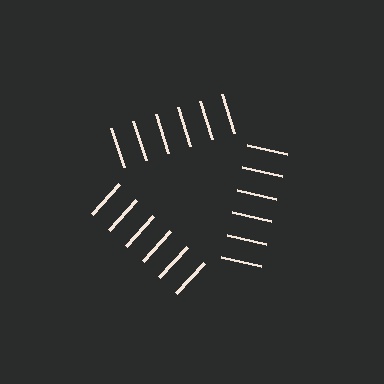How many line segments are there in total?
18 — 6 along each of the 3 edges.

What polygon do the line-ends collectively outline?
An illusory triangle — the line segments terminate on its edges but no continuous stroke is drawn.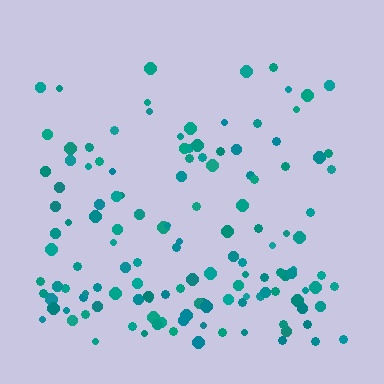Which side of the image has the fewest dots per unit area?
The top.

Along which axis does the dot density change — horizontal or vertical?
Vertical.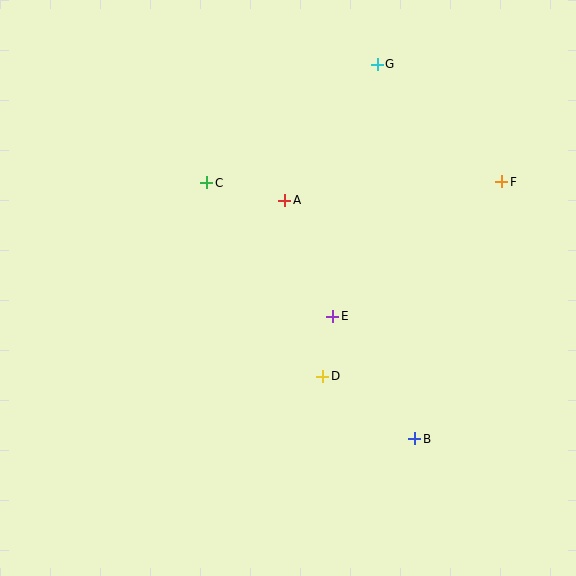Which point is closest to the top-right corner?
Point F is closest to the top-right corner.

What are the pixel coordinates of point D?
Point D is at (323, 376).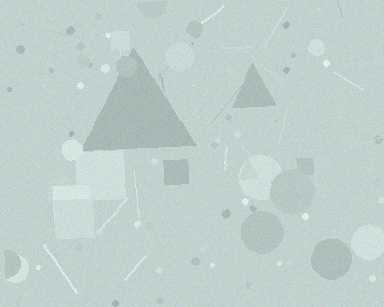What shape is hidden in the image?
A triangle is hidden in the image.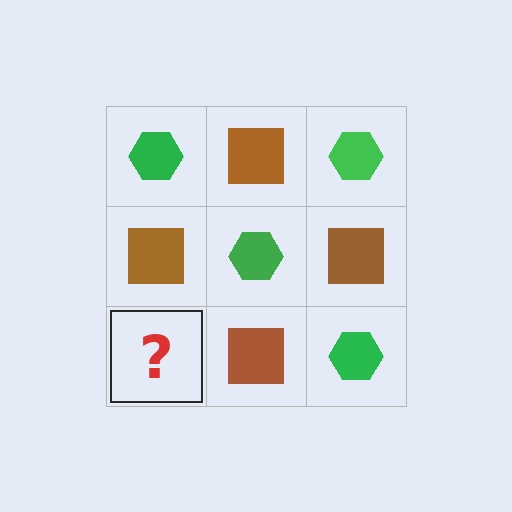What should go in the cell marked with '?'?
The missing cell should contain a green hexagon.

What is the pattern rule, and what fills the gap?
The rule is that it alternates green hexagon and brown square in a checkerboard pattern. The gap should be filled with a green hexagon.